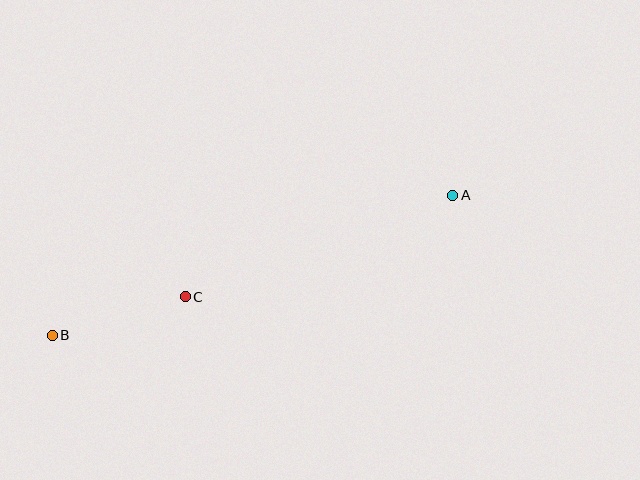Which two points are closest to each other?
Points B and C are closest to each other.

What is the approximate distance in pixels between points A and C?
The distance between A and C is approximately 286 pixels.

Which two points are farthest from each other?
Points A and B are farthest from each other.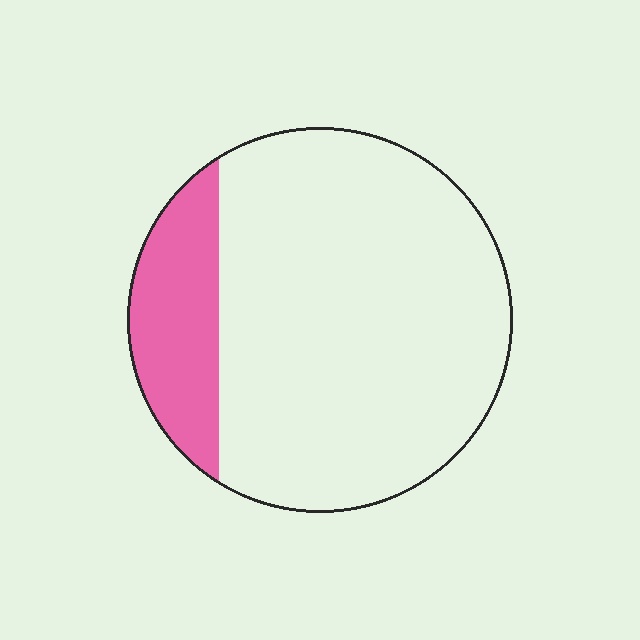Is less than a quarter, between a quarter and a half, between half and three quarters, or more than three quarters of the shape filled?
Less than a quarter.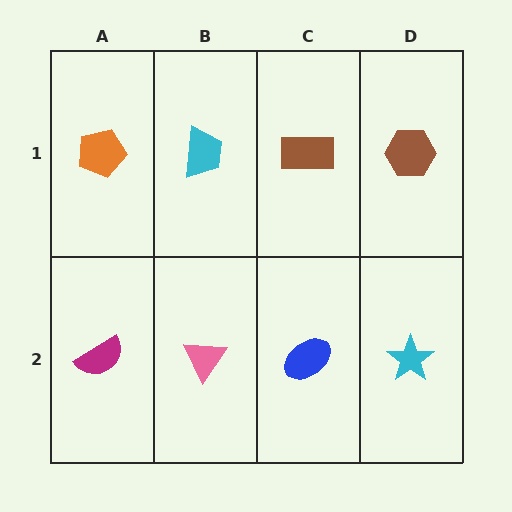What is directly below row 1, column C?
A blue ellipse.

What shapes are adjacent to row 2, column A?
An orange pentagon (row 1, column A), a pink triangle (row 2, column B).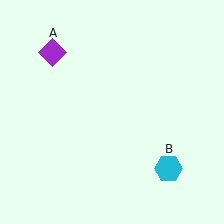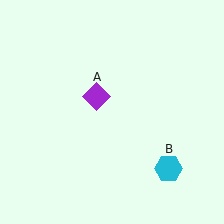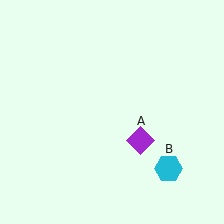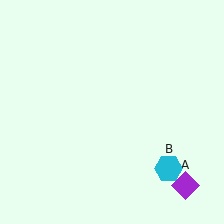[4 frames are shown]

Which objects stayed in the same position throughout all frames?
Cyan hexagon (object B) remained stationary.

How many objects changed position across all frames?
1 object changed position: purple diamond (object A).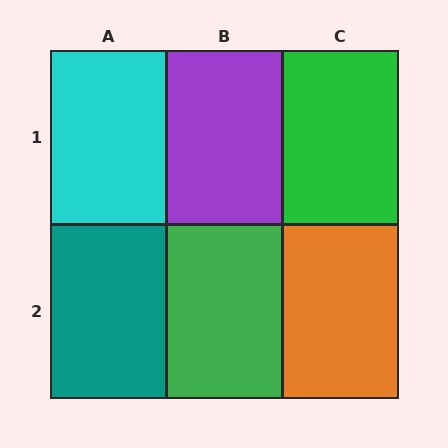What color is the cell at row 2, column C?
Orange.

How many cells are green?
2 cells are green.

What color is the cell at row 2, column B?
Green.